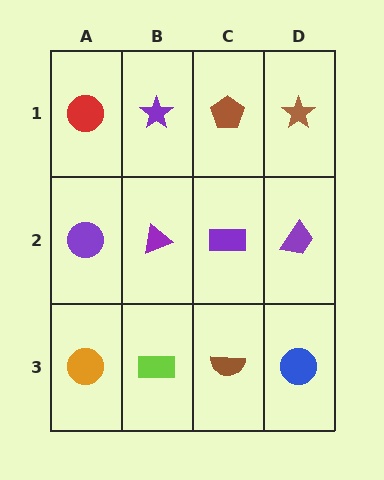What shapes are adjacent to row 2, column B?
A purple star (row 1, column B), a lime rectangle (row 3, column B), a purple circle (row 2, column A), a purple rectangle (row 2, column C).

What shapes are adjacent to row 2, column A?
A red circle (row 1, column A), an orange circle (row 3, column A), a purple triangle (row 2, column B).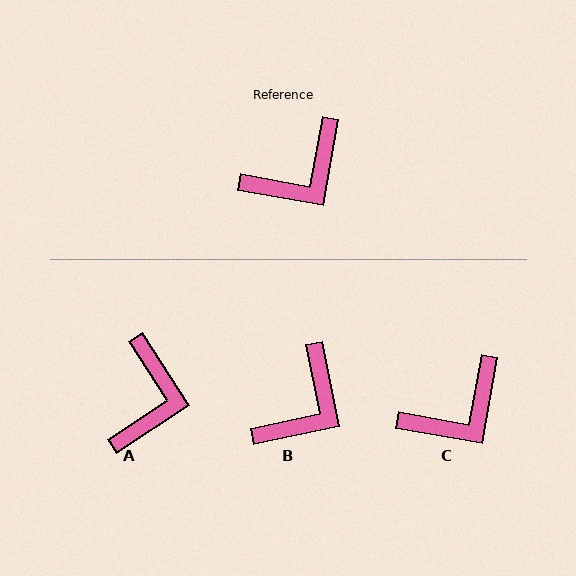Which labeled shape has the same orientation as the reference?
C.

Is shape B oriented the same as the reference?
No, it is off by about 22 degrees.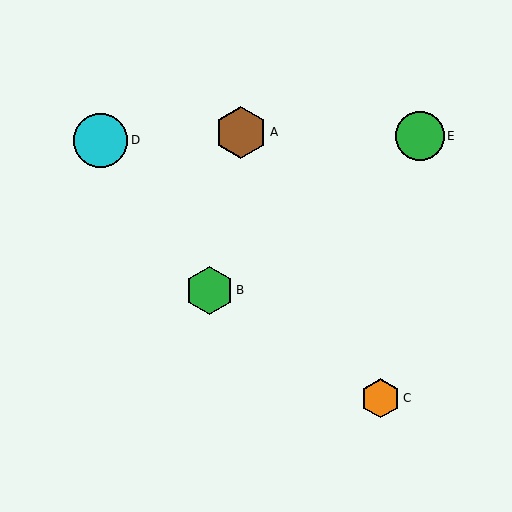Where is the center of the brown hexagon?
The center of the brown hexagon is at (241, 132).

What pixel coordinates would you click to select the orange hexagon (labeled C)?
Click at (380, 398) to select the orange hexagon C.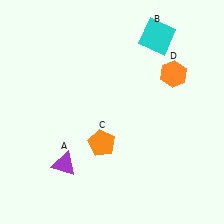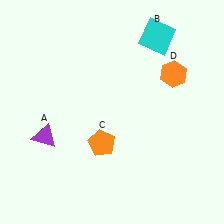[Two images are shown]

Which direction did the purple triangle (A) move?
The purple triangle (A) moved up.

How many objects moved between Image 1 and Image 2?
1 object moved between the two images.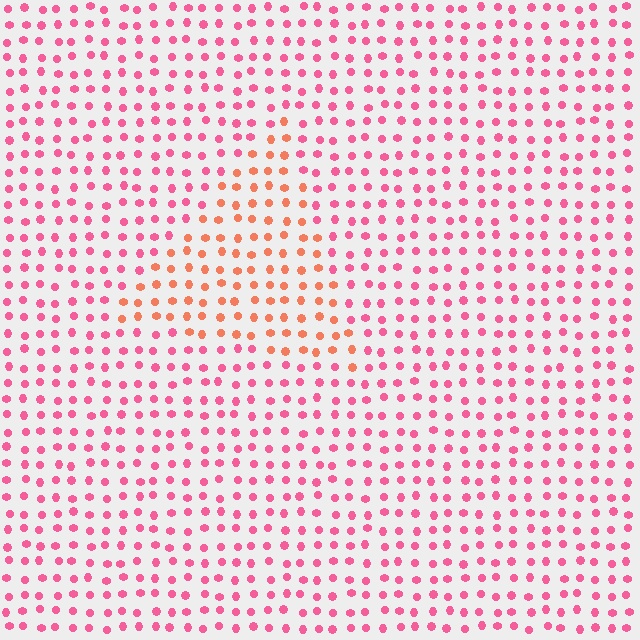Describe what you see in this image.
The image is filled with small pink elements in a uniform arrangement. A triangle-shaped region is visible where the elements are tinted to a slightly different hue, forming a subtle color boundary.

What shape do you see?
I see a triangle.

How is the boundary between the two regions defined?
The boundary is defined purely by a slight shift in hue (about 37 degrees). Spacing, size, and orientation are identical on both sides.